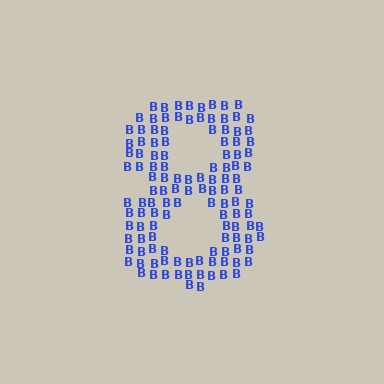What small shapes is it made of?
It is made of small letter B's.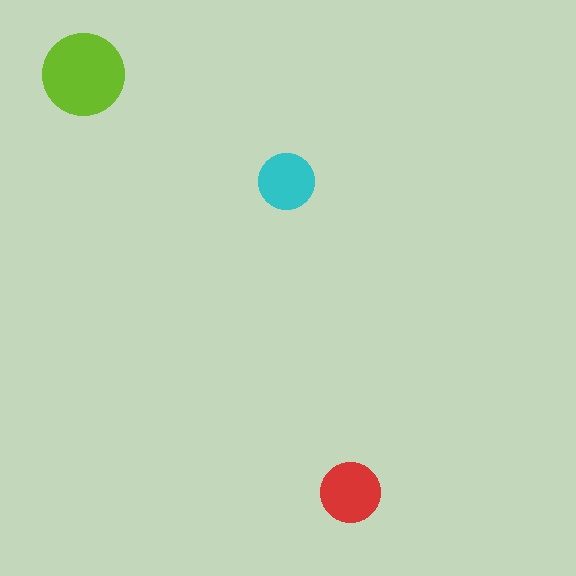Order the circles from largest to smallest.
the lime one, the red one, the cyan one.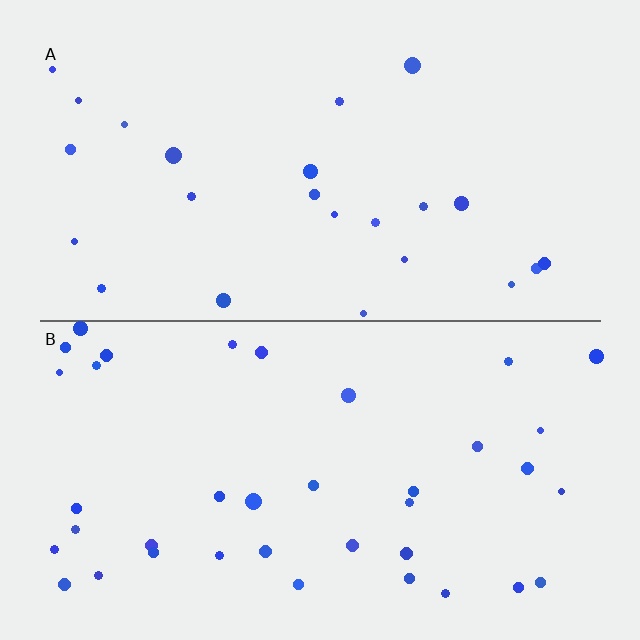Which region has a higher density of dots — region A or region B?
B (the bottom).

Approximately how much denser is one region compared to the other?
Approximately 1.6× — region B over region A.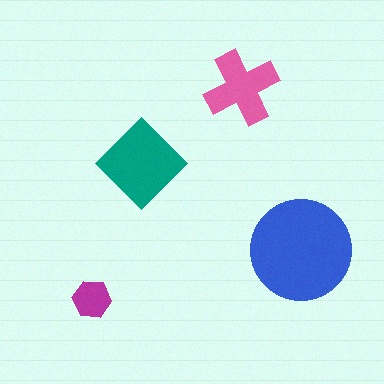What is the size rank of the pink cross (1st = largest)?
3rd.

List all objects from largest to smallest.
The blue circle, the teal diamond, the pink cross, the magenta hexagon.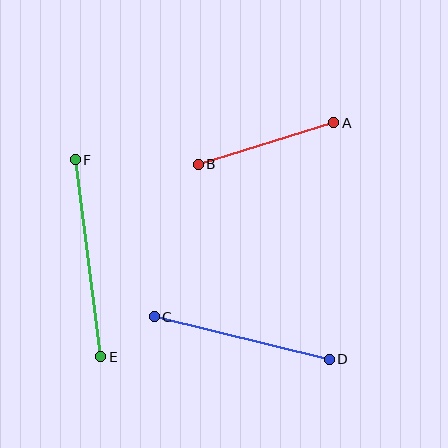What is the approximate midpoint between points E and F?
The midpoint is at approximately (88, 258) pixels.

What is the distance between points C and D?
The distance is approximately 180 pixels.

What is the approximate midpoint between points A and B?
The midpoint is at approximately (266, 144) pixels.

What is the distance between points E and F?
The distance is approximately 199 pixels.